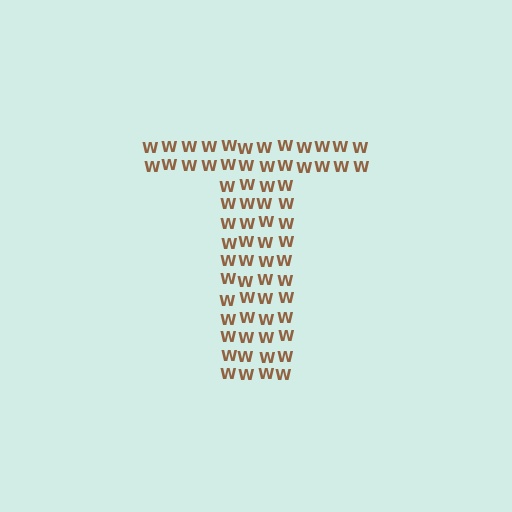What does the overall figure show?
The overall figure shows the letter T.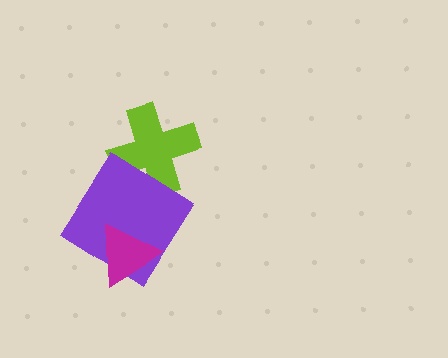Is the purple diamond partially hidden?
Yes, it is partially covered by another shape.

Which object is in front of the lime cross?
The purple diamond is in front of the lime cross.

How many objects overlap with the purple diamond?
2 objects overlap with the purple diamond.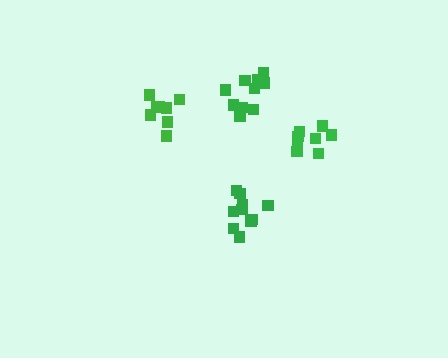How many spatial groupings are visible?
There are 4 spatial groupings.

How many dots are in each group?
Group 1: 8 dots, Group 2: 8 dots, Group 3: 10 dots, Group 4: 10 dots (36 total).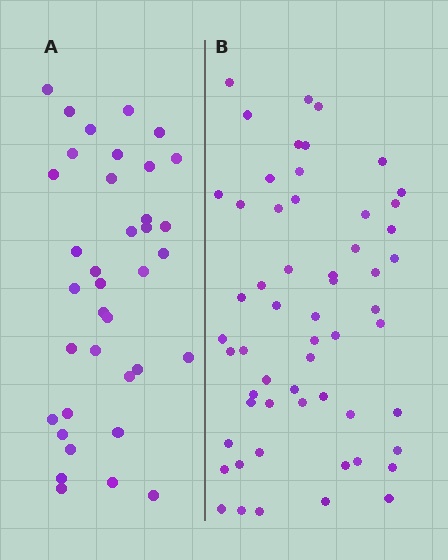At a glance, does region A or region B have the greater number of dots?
Region B (the right region) has more dots.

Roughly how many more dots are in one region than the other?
Region B has approximately 20 more dots than region A.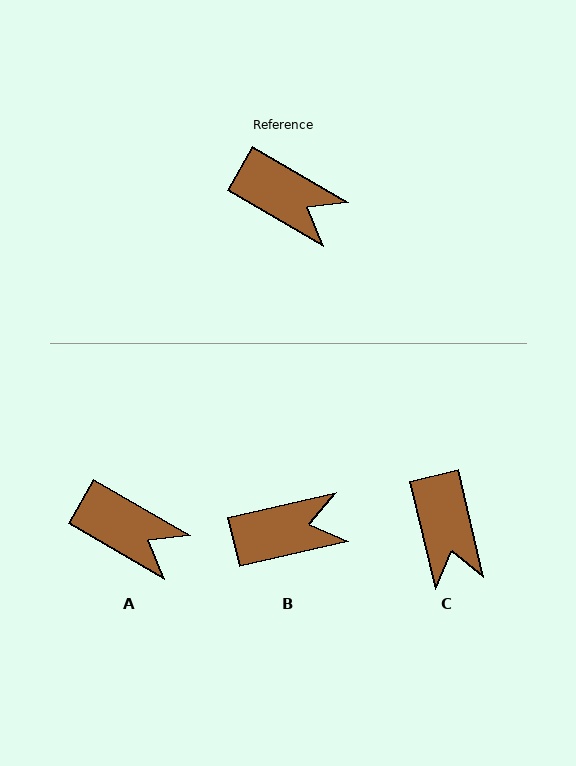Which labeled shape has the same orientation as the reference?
A.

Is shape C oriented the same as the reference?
No, it is off by about 46 degrees.